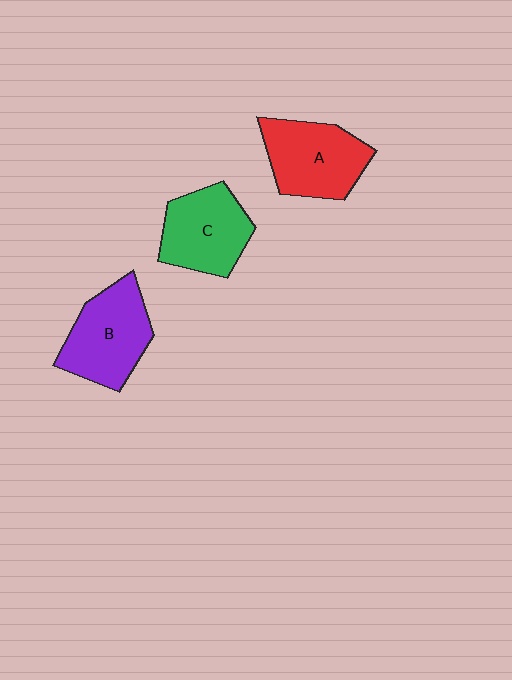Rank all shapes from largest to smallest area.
From largest to smallest: B (purple), A (red), C (green).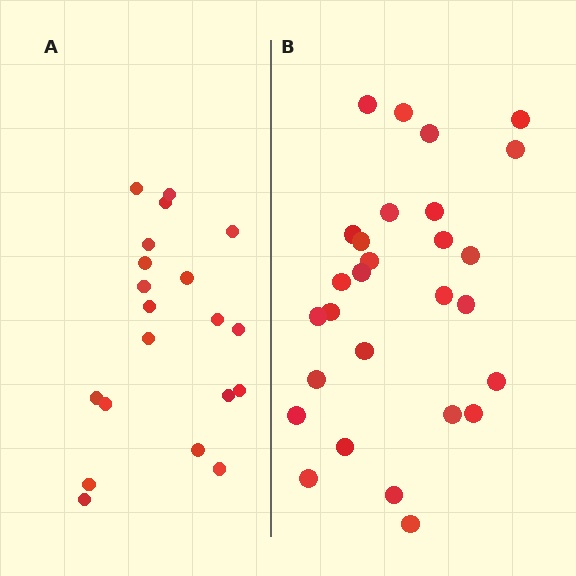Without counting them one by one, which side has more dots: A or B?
Region B (the right region) has more dots.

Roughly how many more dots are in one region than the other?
Region B has roughly 8 or so more dots than region A.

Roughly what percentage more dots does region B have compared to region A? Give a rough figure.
About 40% more.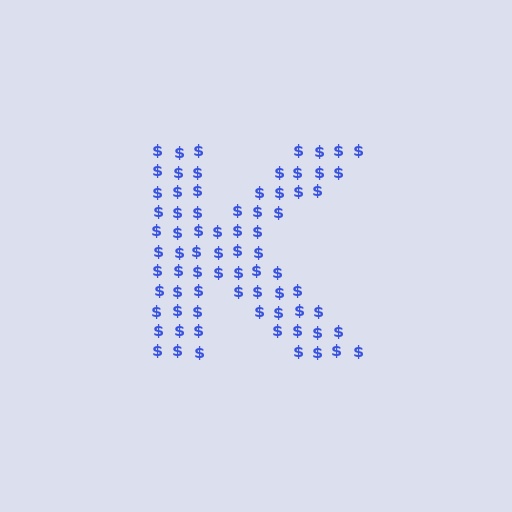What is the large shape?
The large shape is the letter K.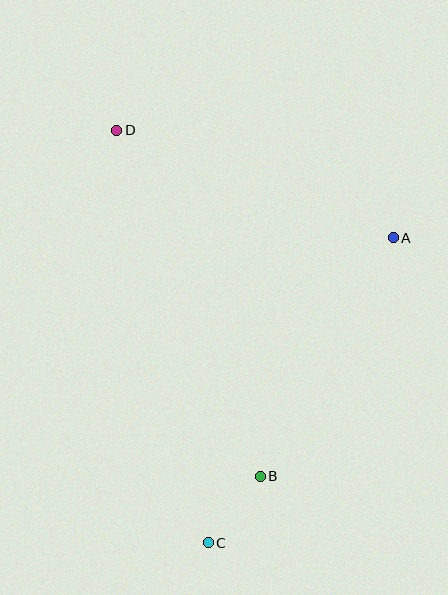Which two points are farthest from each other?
Points C and D are farthest from each other.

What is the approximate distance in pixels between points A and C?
The distance between A and C is approximately 357 pixels.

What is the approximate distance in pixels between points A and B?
The distance between A and B is approximately 273 pixels.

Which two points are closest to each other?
Points B and C are closest to each other.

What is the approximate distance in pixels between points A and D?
The distance between A and D is approximately 297 pixels.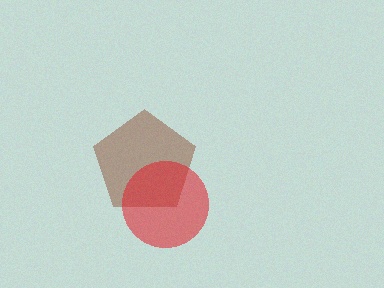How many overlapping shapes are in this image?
There are 2 overlapping shapes in the image.